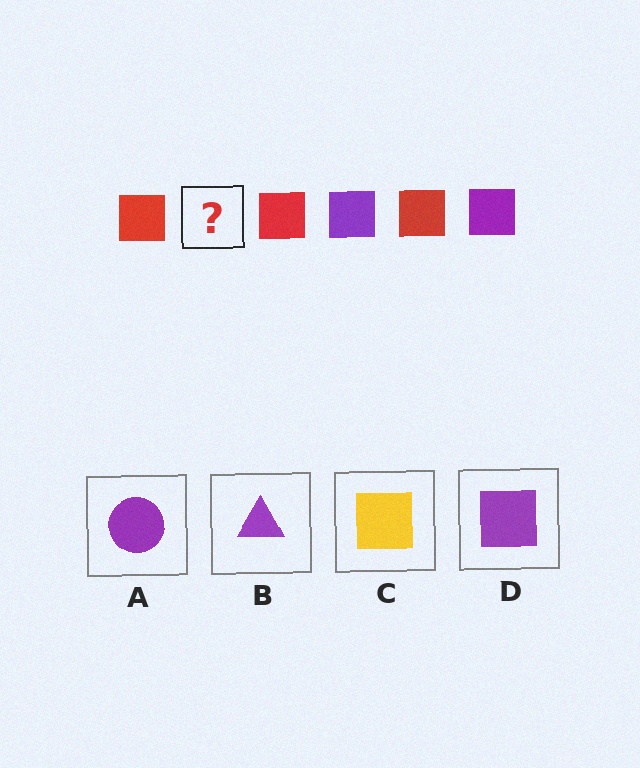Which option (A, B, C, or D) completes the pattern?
D.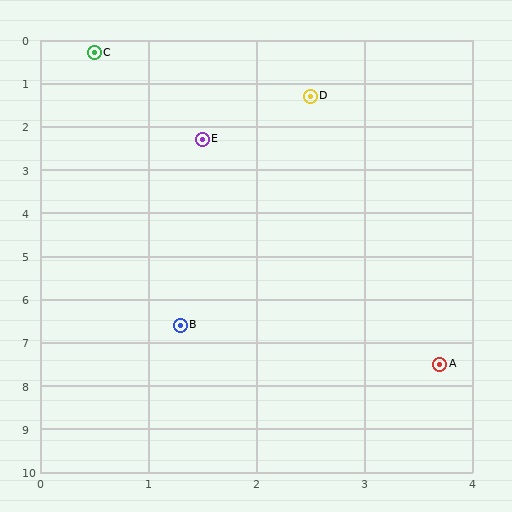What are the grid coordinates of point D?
Point D is at approximately (2.5, 1.3).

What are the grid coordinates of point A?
Point A is at approximately (3.7, 7.5).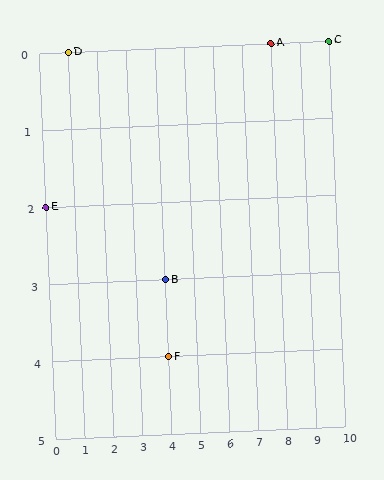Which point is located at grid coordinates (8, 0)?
Point A is at (8, 0).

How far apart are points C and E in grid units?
Points C and E are 10 columns and 2 rows apart (about 10.2 grid units diagonally).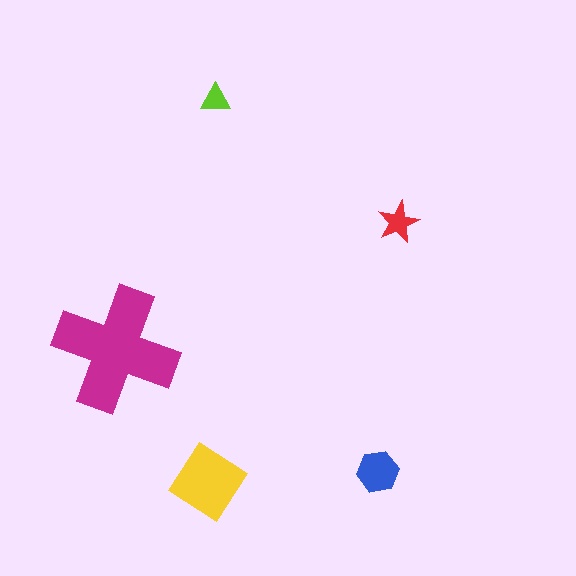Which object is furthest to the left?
The magenta cross is leftmost.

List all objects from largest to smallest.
The magenta cross, the yellow diamond, the blue hexagon, the red star, the lime triangle.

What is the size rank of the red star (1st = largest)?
4th.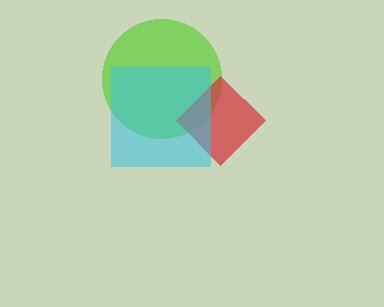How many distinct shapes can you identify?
There are 3 distinct shapes: a lime circle, a red diamond, a cyan square.